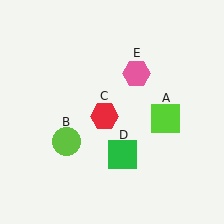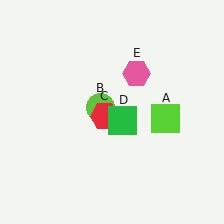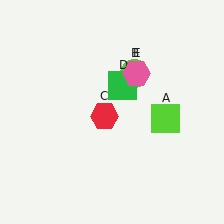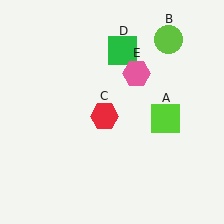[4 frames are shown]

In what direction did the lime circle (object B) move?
The lime circle (object B) moved up and to the right.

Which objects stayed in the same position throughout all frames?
Lime square (object A) and red hexagon (object C) and pink hexagon (object E) remained stationary.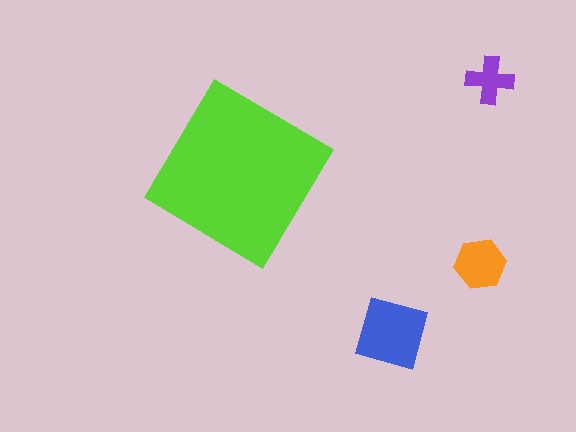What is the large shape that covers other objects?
A lime diamond.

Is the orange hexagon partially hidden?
No, the orange hexagon is fully visible.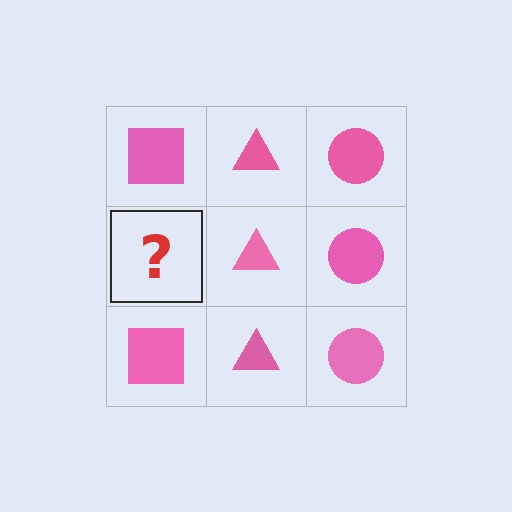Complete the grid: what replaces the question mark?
The question mark should be replaced with a pink square.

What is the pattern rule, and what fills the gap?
The rule is that each column has a consistent shape. The gap should be filled with a pink square.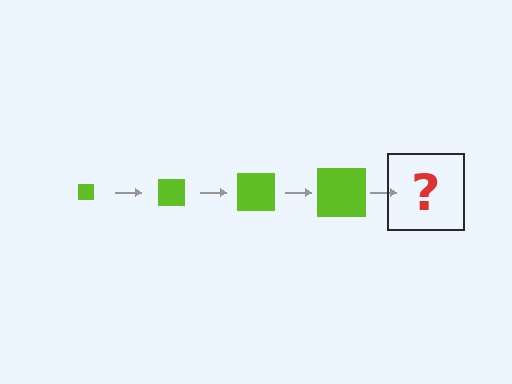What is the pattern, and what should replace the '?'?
The pattern is that the square gets progressively larger each step. The '?' should be a lime square, larger than the previous one.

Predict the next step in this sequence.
The next step is a lime square, larger than the previous one.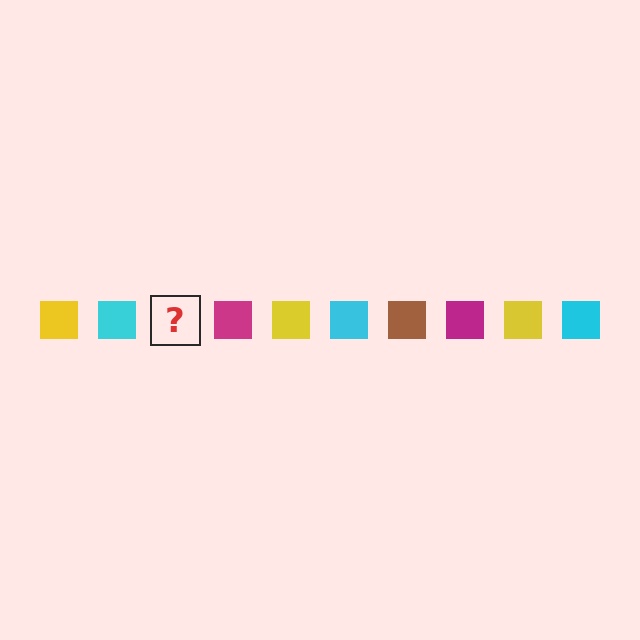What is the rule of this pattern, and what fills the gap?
The rule is that the pattern cycles through yellow, cyan, brown, magenta squares. The gap should be filled with a brown square.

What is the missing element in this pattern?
The missing element is a brown square.